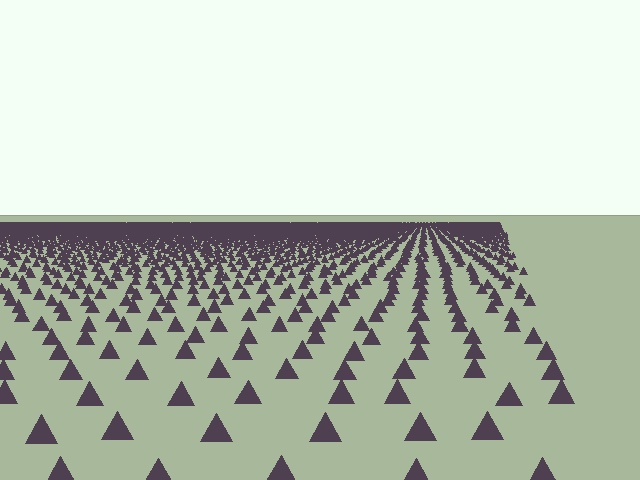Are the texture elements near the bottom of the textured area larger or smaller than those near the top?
Larger. Near the bottom, elements are closer to the viewer and appear at a bigger on-screen size.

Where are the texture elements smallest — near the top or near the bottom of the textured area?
Near the top.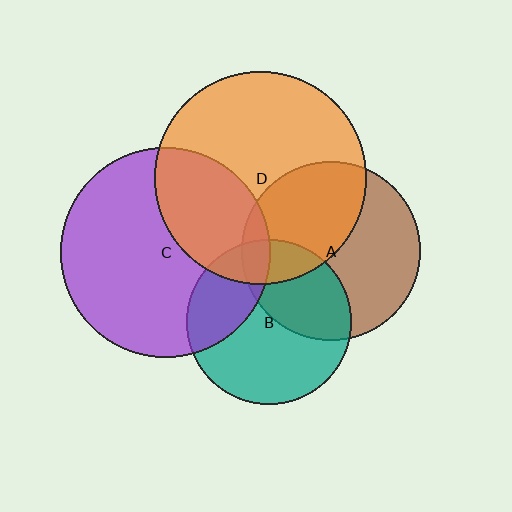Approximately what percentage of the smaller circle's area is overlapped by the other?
Approximately 15%.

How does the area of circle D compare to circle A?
Approximately 1.4 times.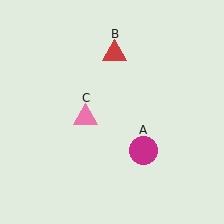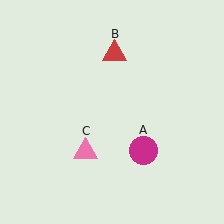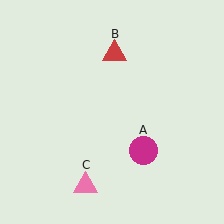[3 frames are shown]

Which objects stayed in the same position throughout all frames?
Magenta circle (object A) and red triangle (object B) remained stationary.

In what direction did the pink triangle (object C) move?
The pink triangle (object C) moved down.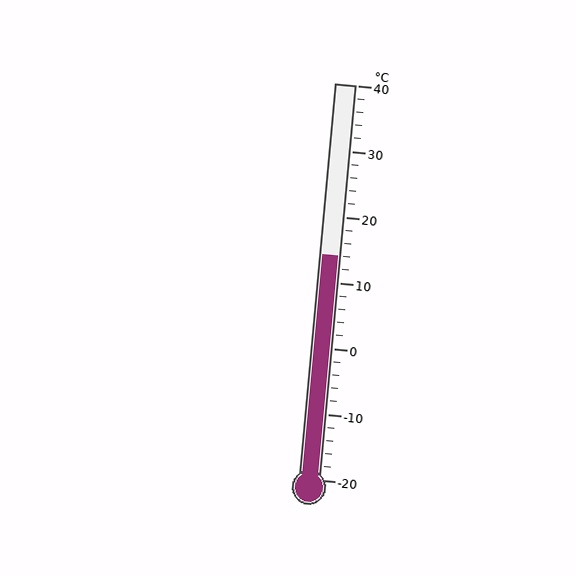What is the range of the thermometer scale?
The thermometer scale ranges from -20°C to 40°C.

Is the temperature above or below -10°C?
The temperature is above -10°C.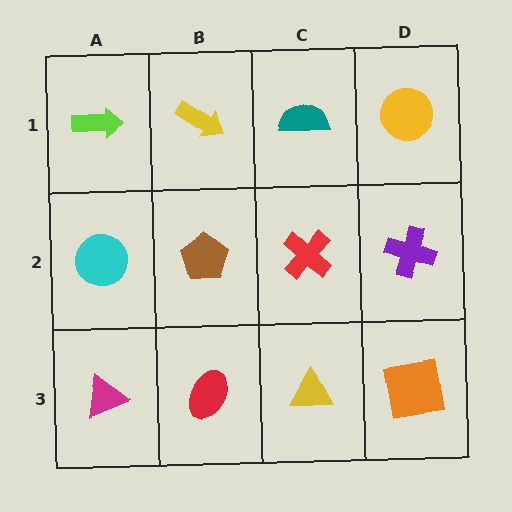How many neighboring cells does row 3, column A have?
2.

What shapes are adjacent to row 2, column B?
A yellow arrow (row 1, column B), a red ellipse (row 3, column B), a cyan circle (row 2, column A), a red cross (row 2, column C).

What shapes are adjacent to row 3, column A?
A cyan circle (row 2, column A), a red ellipse (row 3, column B).